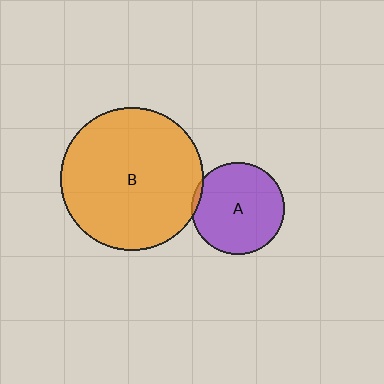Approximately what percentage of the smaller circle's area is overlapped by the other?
Approximately 5%.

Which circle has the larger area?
Circle B (orange).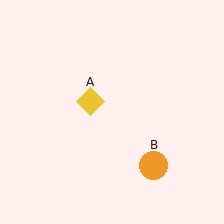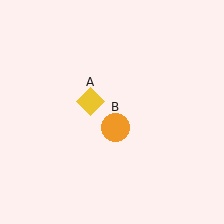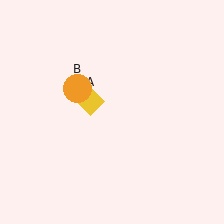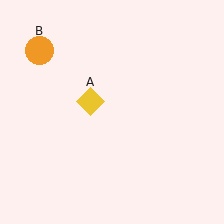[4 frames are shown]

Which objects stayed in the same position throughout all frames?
Yellow diamond (object A) remained stationary.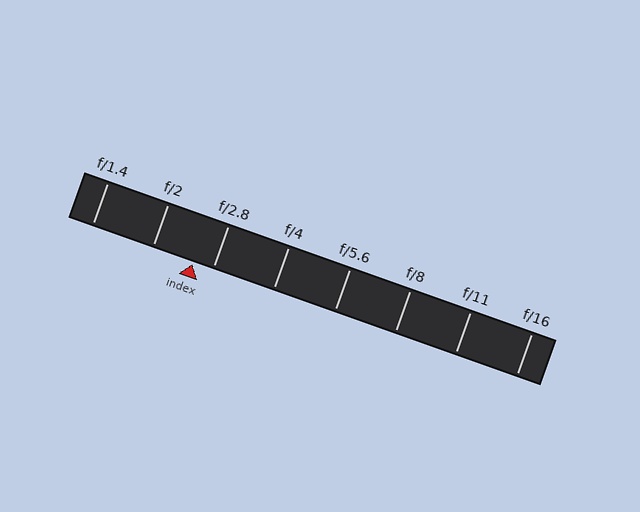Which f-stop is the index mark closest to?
The index mark is closest to f/2.8.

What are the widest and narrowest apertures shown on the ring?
The widest aperture shown is f/1.4 and the narrowest is f/16.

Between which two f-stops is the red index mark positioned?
The index mark is between f/2 and f/2.8.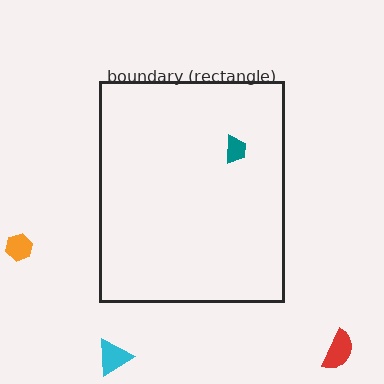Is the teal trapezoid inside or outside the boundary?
Inside.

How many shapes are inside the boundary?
1 inside, 3 outside.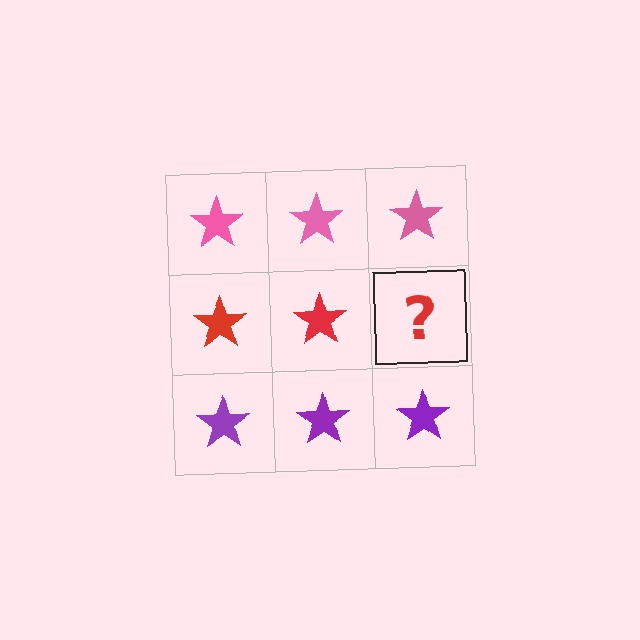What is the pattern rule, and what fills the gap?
The rule is that each row has a consistent color. The gap should be filled with a red star.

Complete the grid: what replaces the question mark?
The question mark should be replaced with a red star.